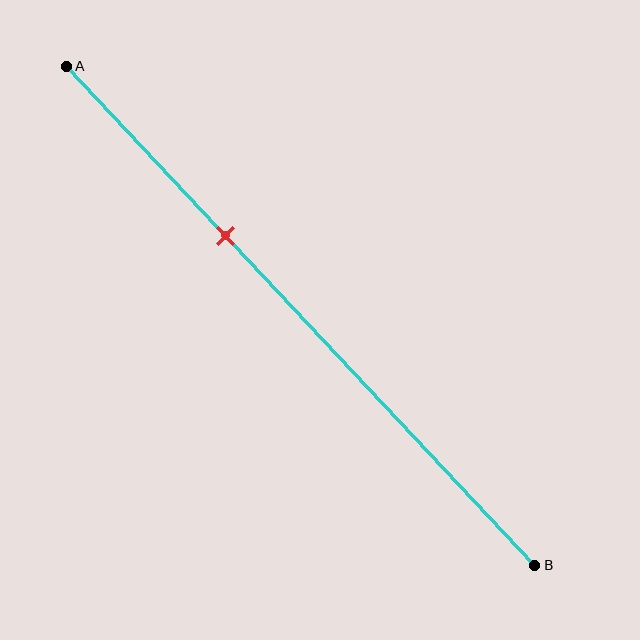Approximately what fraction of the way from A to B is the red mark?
The red mark is approximately 35% of the way from A to B.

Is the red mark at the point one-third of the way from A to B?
Yes, the mark is approximately at the one-third point.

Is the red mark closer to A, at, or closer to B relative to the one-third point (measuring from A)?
The red mark is approximately at the one-third point of segment AB.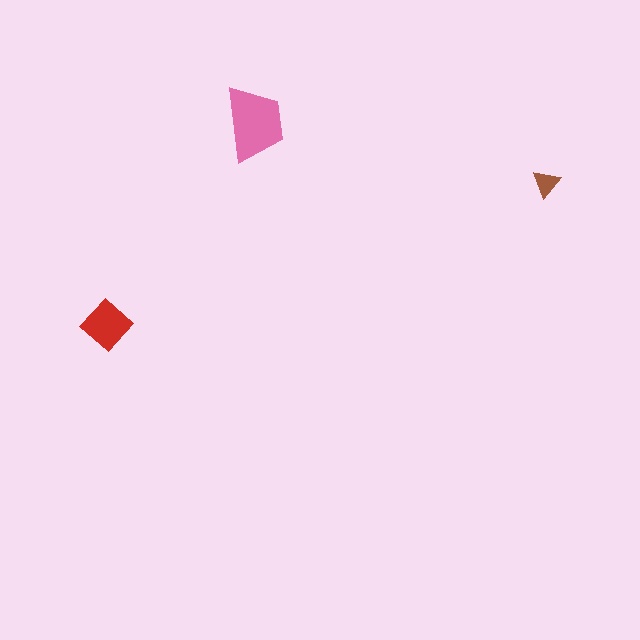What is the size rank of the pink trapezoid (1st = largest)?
1st.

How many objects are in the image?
There are 3 objects in the image.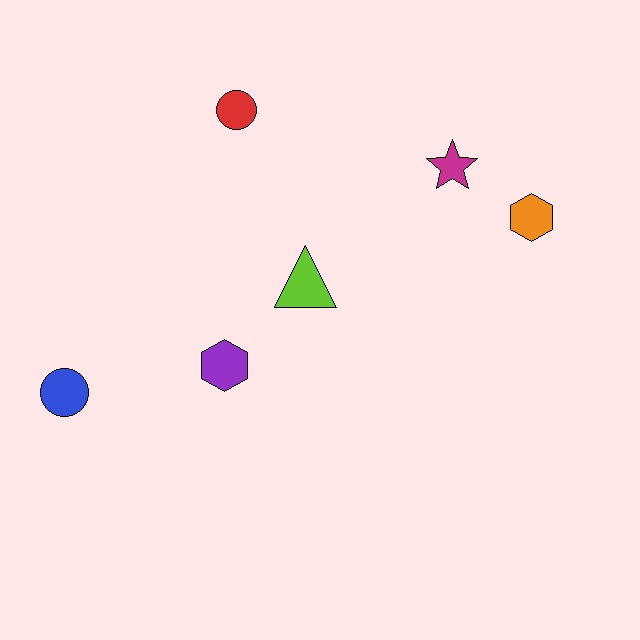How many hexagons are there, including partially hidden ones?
There are 2 hexagons.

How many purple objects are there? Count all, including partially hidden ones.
There is 1 purple object.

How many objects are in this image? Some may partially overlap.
There are 6 objects.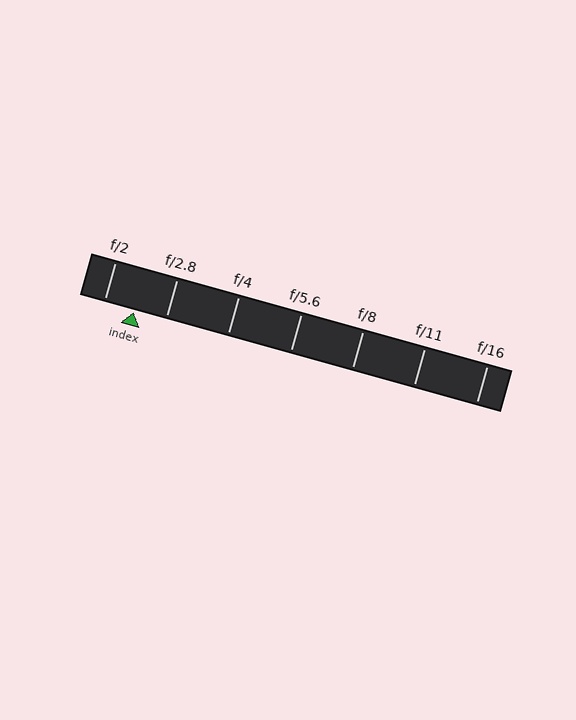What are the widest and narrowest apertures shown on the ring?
The widest aperture shown is f/2 and the narrowest is f/16.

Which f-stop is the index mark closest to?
The index mark is closest to f/2.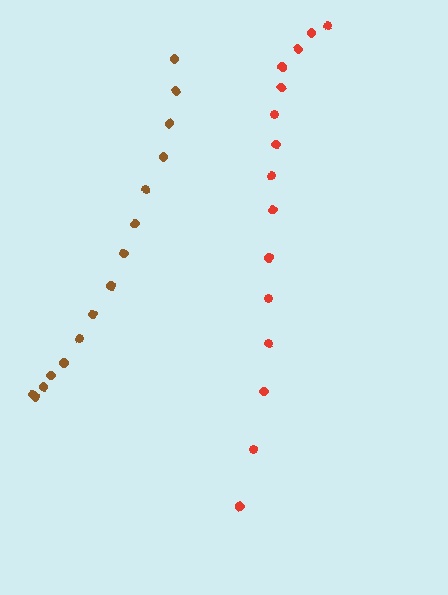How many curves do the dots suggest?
There are 2 distinct paths.